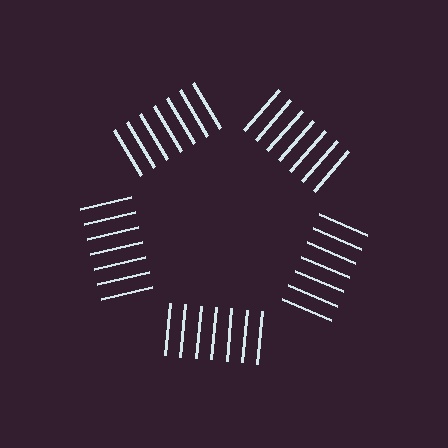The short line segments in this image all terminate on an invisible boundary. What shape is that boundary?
An illusory pentagon — the line segments terminate on its edges but no continuous stroke is drawn.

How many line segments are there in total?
35 — 7 along each of the 5 edges.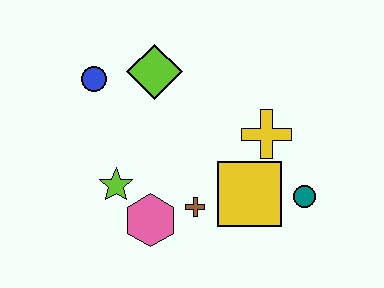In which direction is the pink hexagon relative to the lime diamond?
The pink hexagon is below the lime diamond.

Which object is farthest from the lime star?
The teal circle is farthest from the lime star.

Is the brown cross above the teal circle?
No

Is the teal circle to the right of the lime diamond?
Yes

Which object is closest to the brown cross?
The pink hexagon is closest to the brown cross.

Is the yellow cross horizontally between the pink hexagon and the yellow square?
No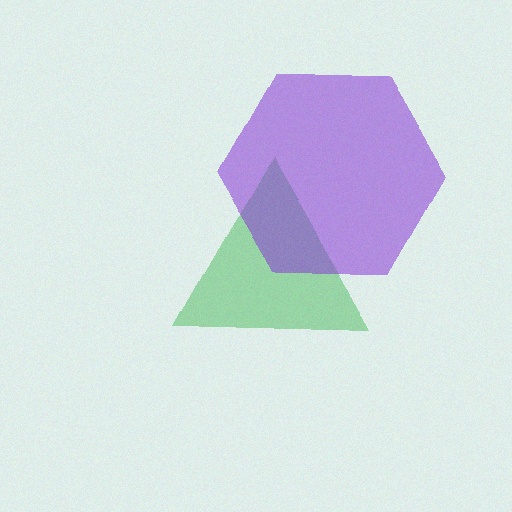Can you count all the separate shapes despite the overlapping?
Yes, there are 2 separate shapes.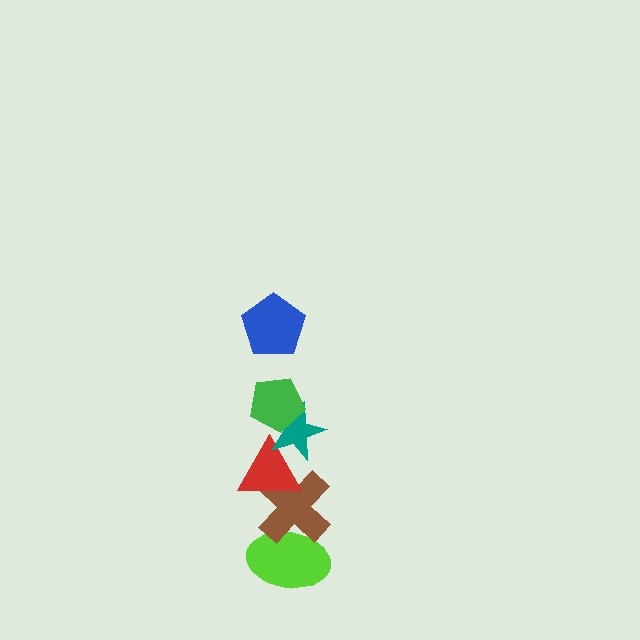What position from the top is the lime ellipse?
The lime ellipse is 6th from the top.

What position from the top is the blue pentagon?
The blue pentagon is 1st from the top.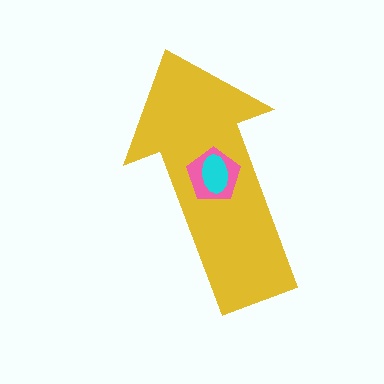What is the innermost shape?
The cyan ellipse.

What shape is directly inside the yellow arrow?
The pink pentagon.